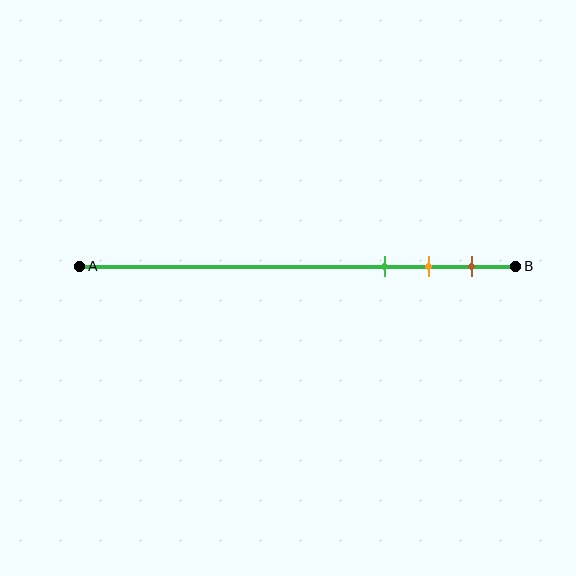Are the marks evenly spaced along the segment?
Yes, the marks are approximately evenly spaced.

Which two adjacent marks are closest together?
The orange and brown marks are the closest adjacent pair.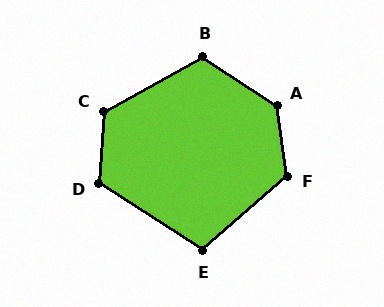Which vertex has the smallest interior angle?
E, at approximately 106 degrees.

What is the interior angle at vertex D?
Approximately 119 degrees (obtuse).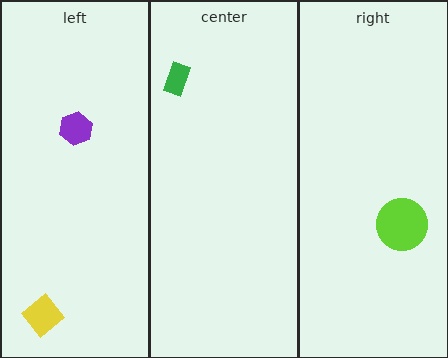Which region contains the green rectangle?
The center region.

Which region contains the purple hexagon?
The left region.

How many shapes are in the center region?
1.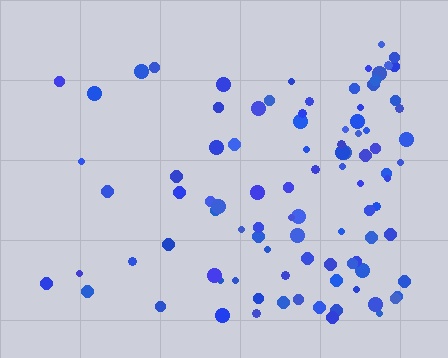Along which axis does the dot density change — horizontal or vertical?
Horizontal.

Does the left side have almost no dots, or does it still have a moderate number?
Still a moderate number, just noticeably fewer than the right.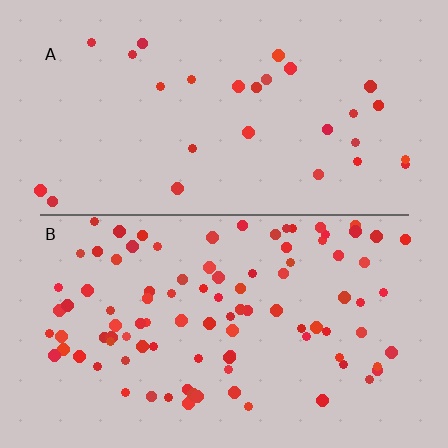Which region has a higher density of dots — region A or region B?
B (the bottom).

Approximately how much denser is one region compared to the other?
Approximately 3.5× — region B over region A.